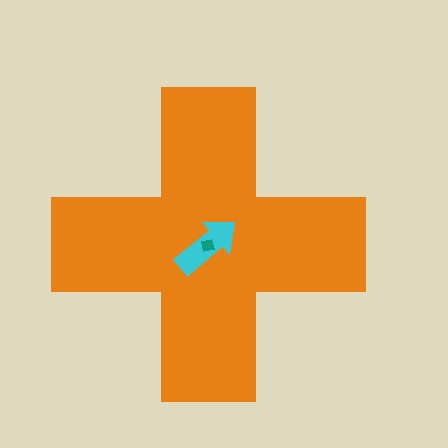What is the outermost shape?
The orange cross.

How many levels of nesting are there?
3.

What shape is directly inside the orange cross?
The cyan arrow.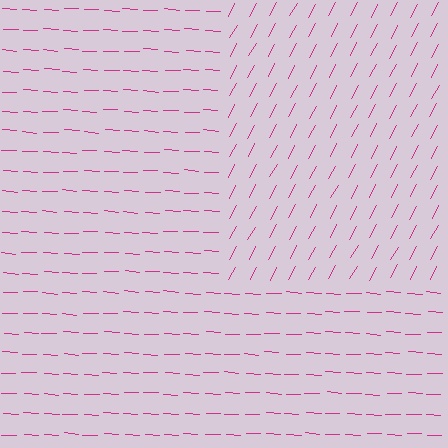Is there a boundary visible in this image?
Yes, there is a texture boundary formed by a change in line orientation.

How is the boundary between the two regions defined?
The boundary is defined purely by a change in line orientation (approximately 65 degrees difference). All lines are the same color and thickness.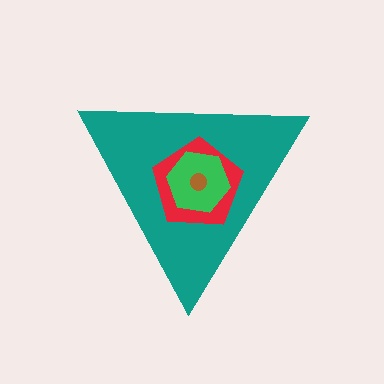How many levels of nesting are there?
4.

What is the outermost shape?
The teal triangle.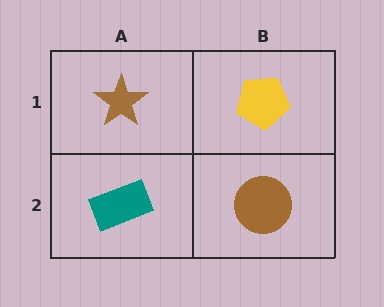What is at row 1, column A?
A brown star.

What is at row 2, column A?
A teal rectangle.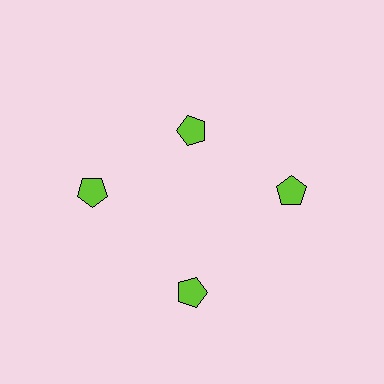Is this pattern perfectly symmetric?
No. The 4 lime pentagons are arranged in a ring, but one element near the 12 o'clock position is pulled inward toward the center, breaking the 4-fold rotational symmetry.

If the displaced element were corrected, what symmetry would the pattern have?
It would have 4-fold rotational symmetry — the pattern would map onto itself every 90 degrees.